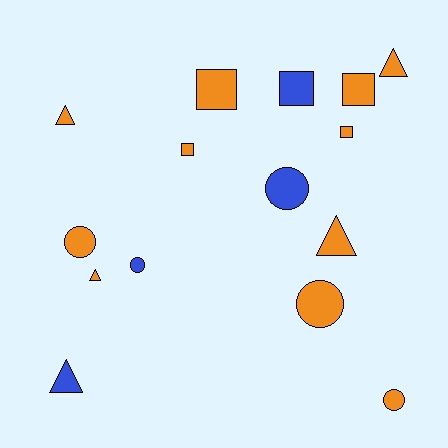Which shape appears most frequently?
Circle, with 5 objects.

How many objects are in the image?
There are 15 objects.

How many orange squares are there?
There are 4 orange squares.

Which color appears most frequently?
Orange, with 11 objects.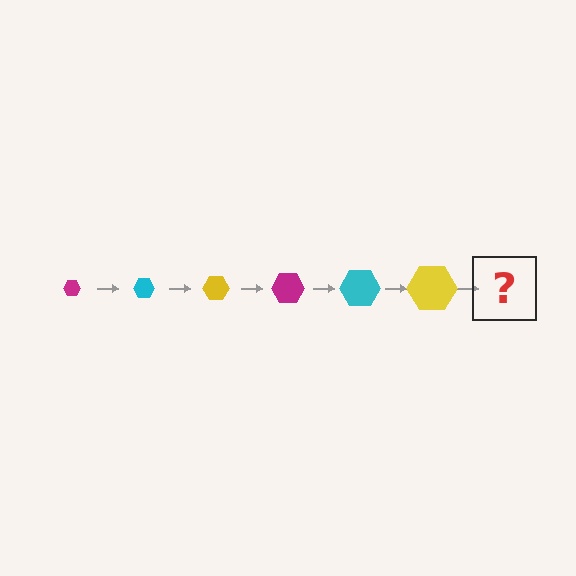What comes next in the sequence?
The next element should be a magenta hexagon, larger than the previous one.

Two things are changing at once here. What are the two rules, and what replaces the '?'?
The two rules are that the hexagon grows larger each step and the color cycles through magenta, cyan, and yellow. The '?' should be a magenta hexagon, larger than the previous one.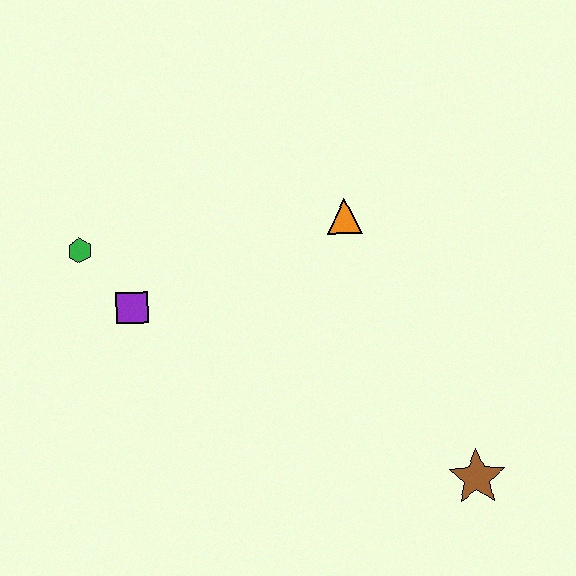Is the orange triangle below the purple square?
No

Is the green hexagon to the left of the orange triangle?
Yes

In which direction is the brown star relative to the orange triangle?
The brown star is below the orange triangle.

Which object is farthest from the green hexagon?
The brown star is farthest from the green hexagon.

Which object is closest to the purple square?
The green hexagon is closest to the purple square.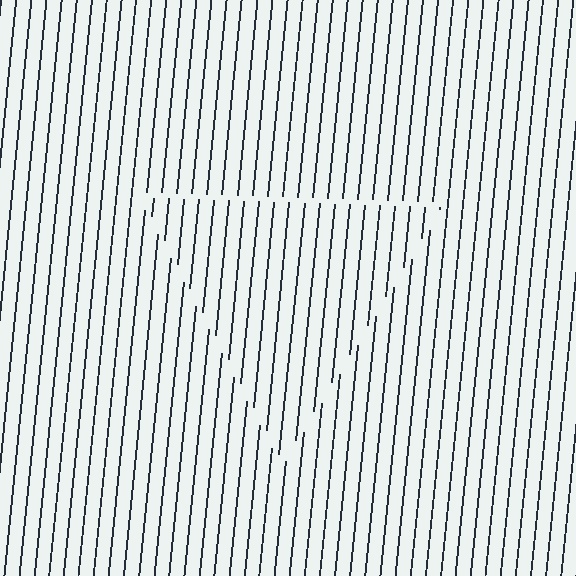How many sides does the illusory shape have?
3 sides — the line-ends trace a triangle.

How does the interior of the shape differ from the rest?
The interior of the shape contains the same grating, shifted by half a period — the contour is defined by the phase discontinuity where line-ends from the inner and outer gratings abut.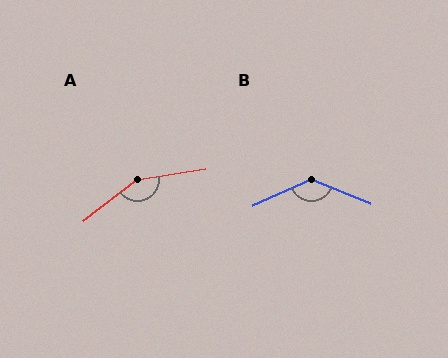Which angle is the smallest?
B, at approximately 133 degrees.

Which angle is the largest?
A, at approximately 150 degrees.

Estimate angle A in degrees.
Approximately 150 degrees.